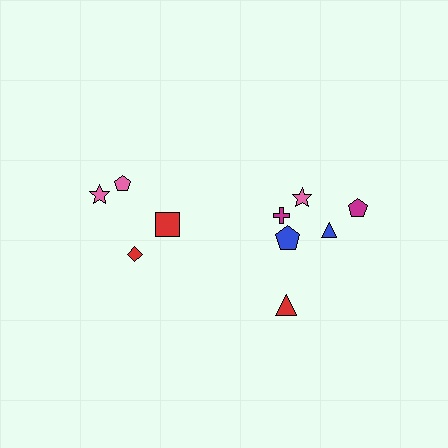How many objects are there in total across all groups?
There are 10 objects.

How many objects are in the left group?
There are 4 objects.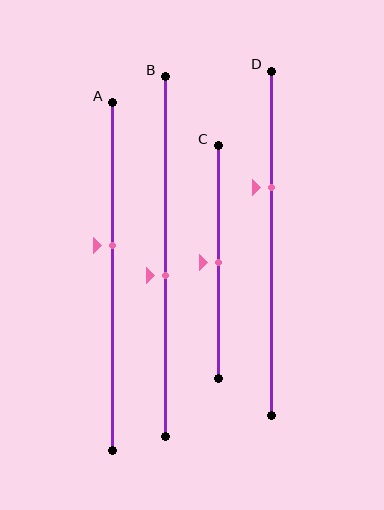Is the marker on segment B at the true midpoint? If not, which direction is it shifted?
No, the marker on segment B is shifted downward by about 5% of the segment length.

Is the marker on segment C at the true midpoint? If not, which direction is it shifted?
Yes, the marker on segment C is at the true midpoint.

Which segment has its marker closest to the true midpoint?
Segment C has its marker closest to the true midpoint.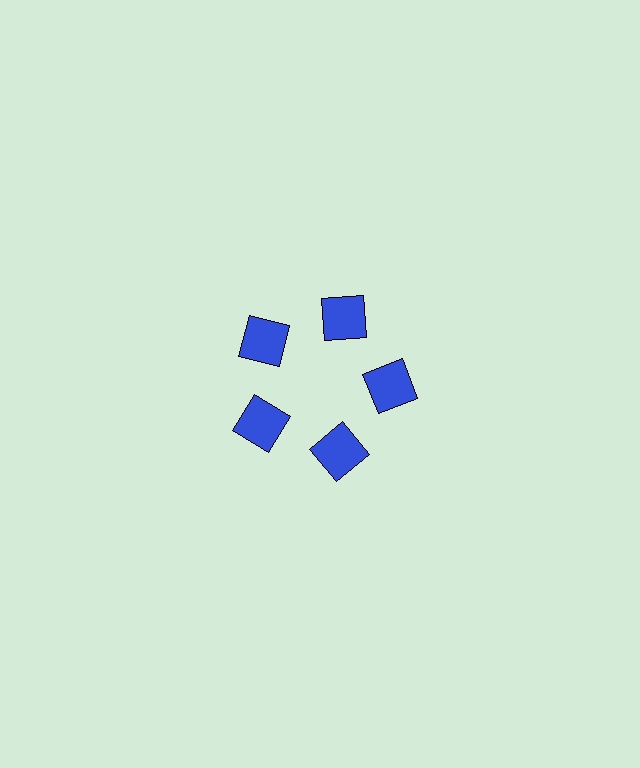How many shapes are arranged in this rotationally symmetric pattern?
There are 5 shapes, arranged in 5 groups of 1.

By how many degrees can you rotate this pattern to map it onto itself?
The pattern maps onto itself every 72 degrees of rotation.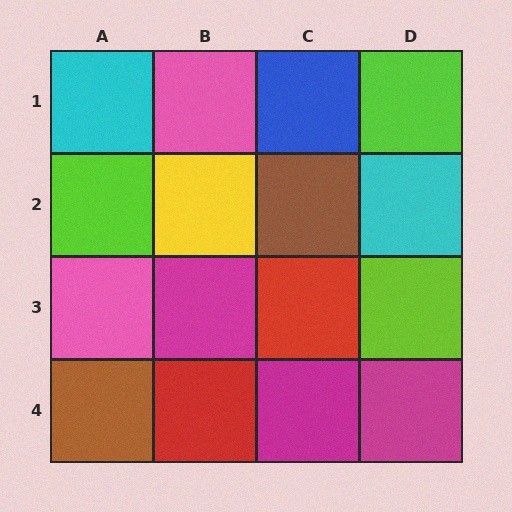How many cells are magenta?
3 cells are magenta.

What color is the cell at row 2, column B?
Yellow.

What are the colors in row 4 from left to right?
Brown, red, magenta, magenta.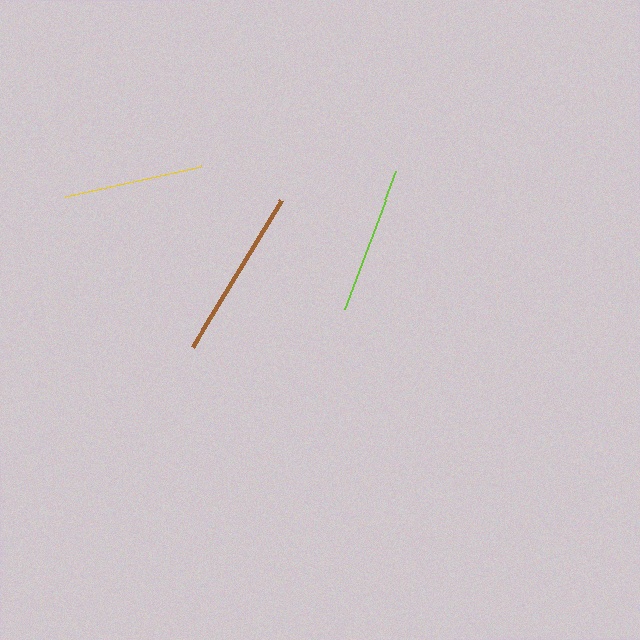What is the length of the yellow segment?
The yellow segment is approximately 139 pixels long.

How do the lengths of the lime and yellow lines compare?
The lime and yellow lines are approximately the same length.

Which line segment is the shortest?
The yellow line is the shortest at approximately 139 pixels.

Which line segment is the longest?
The brown line is the longest at approximately 171 pixels.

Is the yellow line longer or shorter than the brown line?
The brown line is longer than the yellow line.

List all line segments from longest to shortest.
From longest to shortest: brown, lime, yellow.